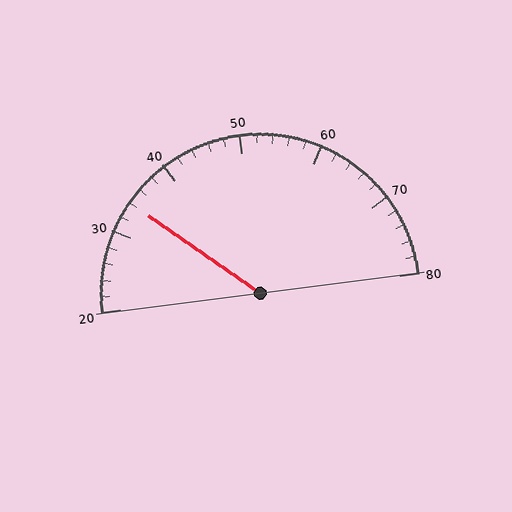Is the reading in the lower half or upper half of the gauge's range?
The reading is in the lower half of the range (20 to 80).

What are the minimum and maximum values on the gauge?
The gauge ranges from 20 to 80.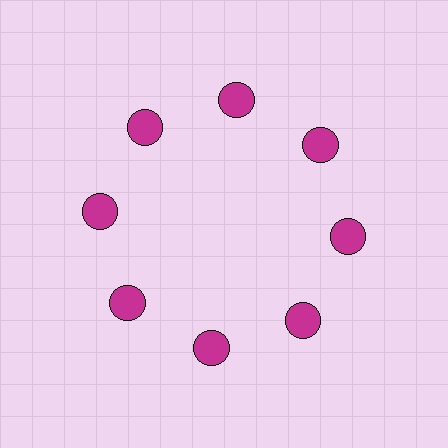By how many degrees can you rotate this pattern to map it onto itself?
The pattern maps onto itself every 45 degrees of rotation.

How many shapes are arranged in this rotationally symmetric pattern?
There are 8 shapes, arranged in 8 groups of 1.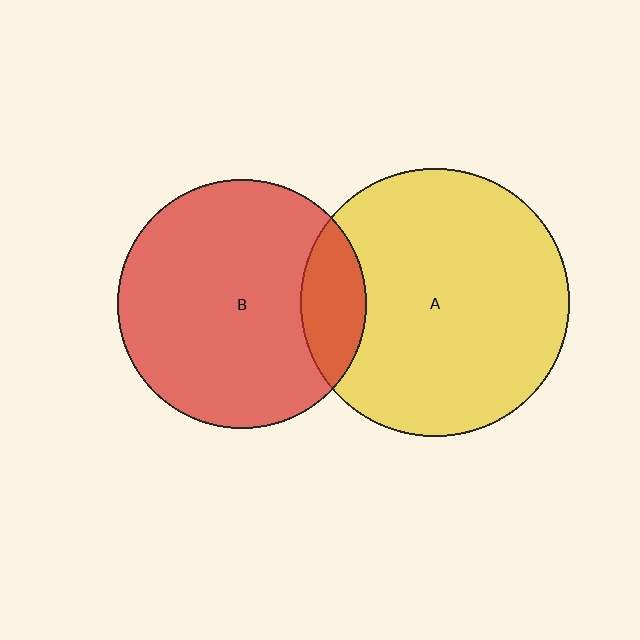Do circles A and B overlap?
Yes.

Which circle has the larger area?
Circle A (yellow).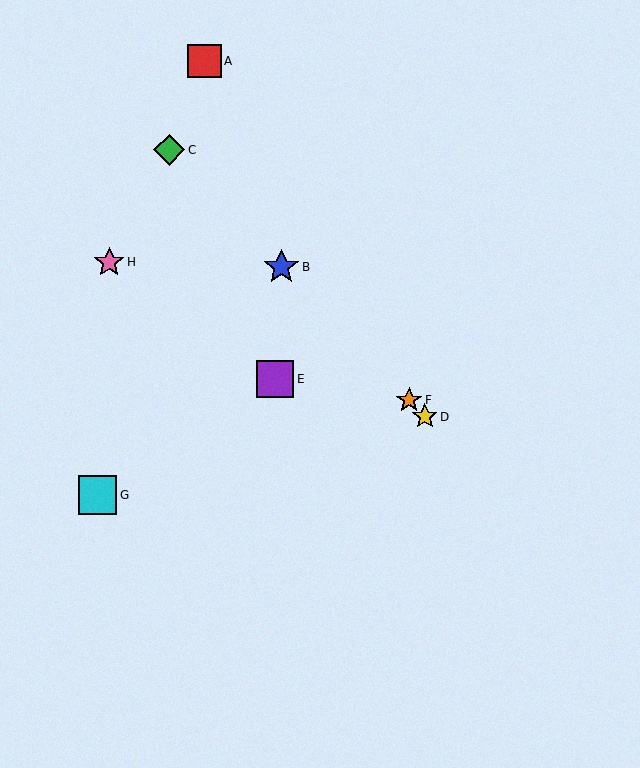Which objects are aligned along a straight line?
Objects B, C, D, F are aligned along a straight line.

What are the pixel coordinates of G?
Object G is at (97, 495).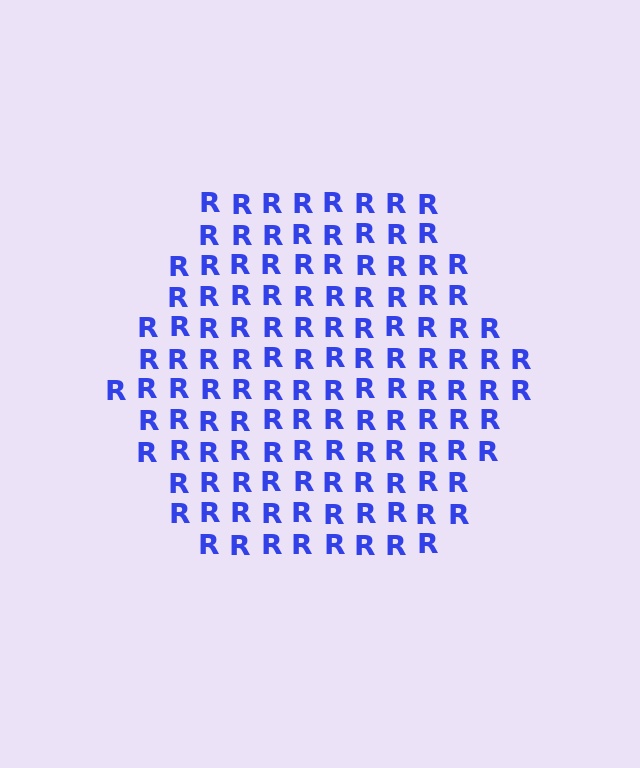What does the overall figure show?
The overall figure shows a hexagon.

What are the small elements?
The small elements are letter R's.